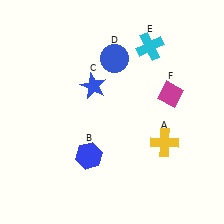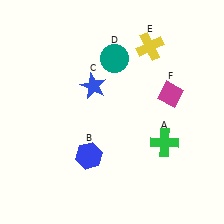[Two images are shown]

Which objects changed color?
A changed from yellow to green. D changed from blue to teal. E changed from cyan to yellow.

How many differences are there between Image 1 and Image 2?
There are 3 differences between the two images.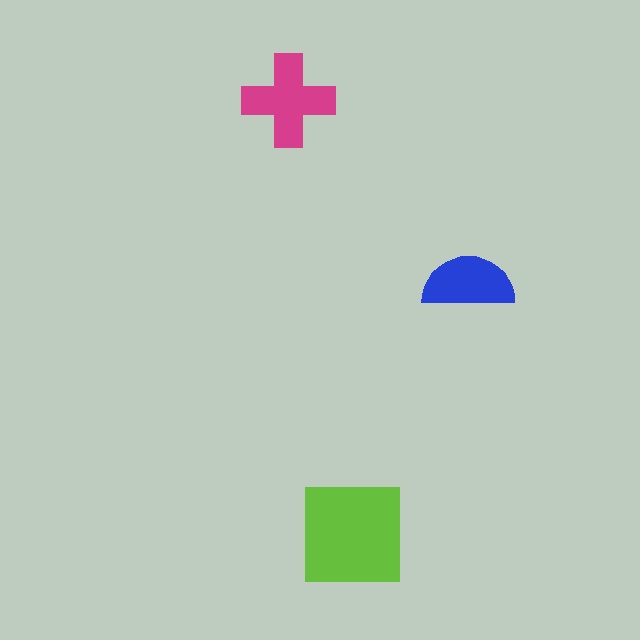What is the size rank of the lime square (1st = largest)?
1st.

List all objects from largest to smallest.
The lime square, the magenta cross, the blue semicircle.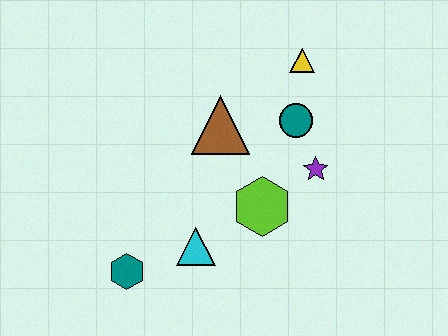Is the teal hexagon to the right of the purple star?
No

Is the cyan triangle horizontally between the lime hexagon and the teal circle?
No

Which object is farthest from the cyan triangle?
The yellow triangle is farthest from the cyan triangle.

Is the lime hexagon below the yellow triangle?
Yes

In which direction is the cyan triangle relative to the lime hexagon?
The cyan triangle is to the left of the lime hexagon.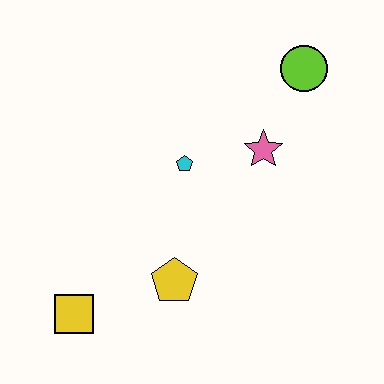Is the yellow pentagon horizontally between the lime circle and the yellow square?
Yes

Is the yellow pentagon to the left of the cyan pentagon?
Yes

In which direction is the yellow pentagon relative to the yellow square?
The yellow pentagon is to the right of the yellow square.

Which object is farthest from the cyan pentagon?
The yellow square is farthest from the cyan pentagon.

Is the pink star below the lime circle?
Yes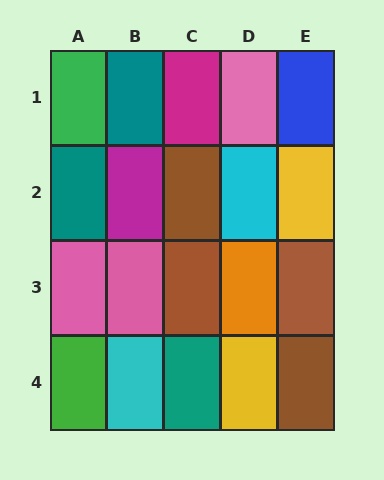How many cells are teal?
3 cells are teal.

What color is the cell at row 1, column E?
Blue.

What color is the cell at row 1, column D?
Pink.